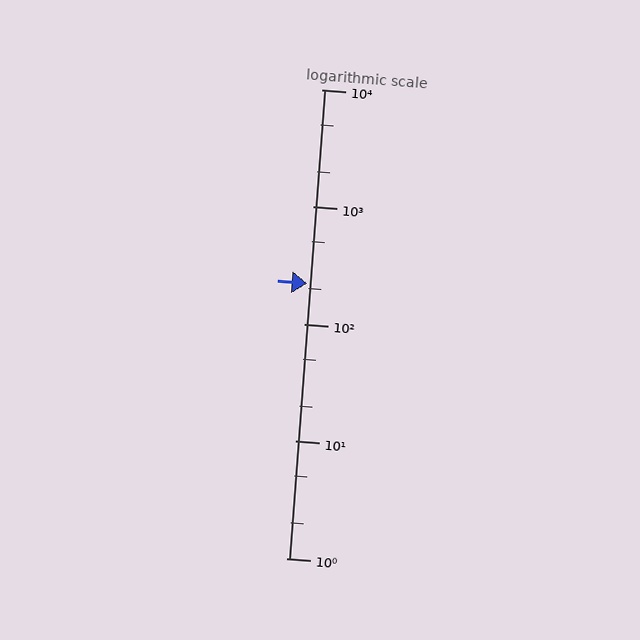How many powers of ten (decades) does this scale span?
The scale spans 4 decades, from 1 to 10000.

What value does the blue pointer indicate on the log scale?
The pointer indicates approximately 220.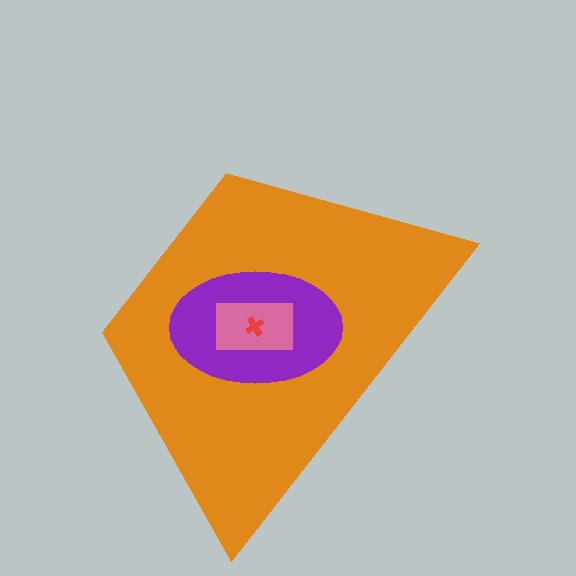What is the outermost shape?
The orange trapezoid.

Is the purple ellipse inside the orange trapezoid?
Yes.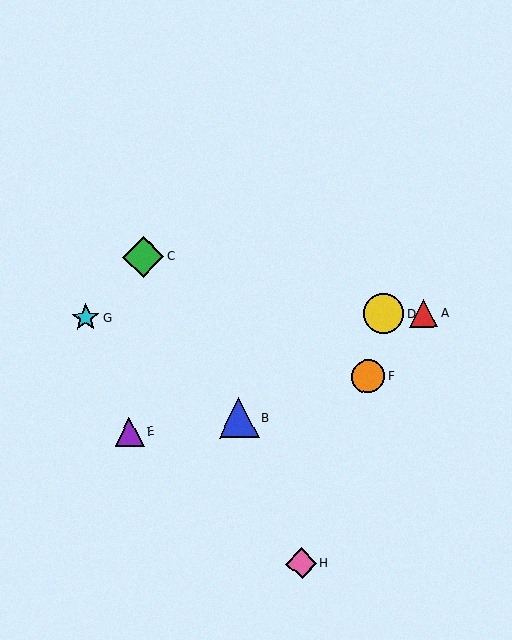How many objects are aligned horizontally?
3 objects (A, D, G) are aligned horizontally.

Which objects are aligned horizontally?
Objects A, D, G are aligned horizontally.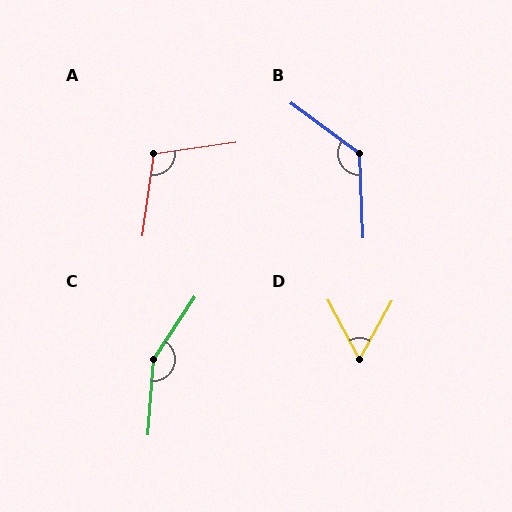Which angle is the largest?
C, at approximately 150 degrees.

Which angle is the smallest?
D, at approximately 57 degrees.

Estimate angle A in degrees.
Approximately 106 degrees.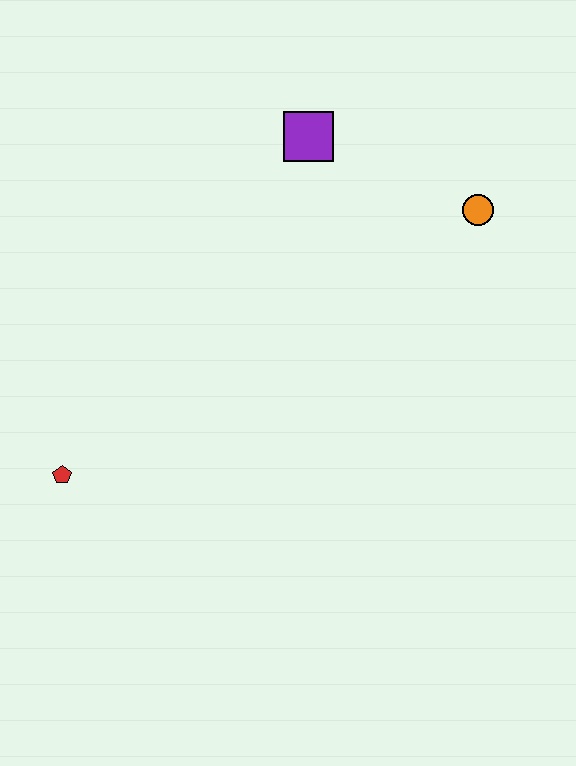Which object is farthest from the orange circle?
The red pentagon is farthest from the orange circle.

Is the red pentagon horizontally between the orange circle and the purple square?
No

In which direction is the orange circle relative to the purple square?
The orange circle is to the right of the purple square.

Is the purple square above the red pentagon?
Yes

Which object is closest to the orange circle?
The purple square is closest to the orange circle.